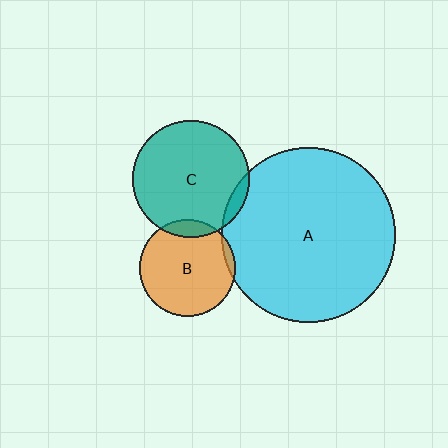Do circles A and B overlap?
Yes.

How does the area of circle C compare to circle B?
Approximately 1.5 times.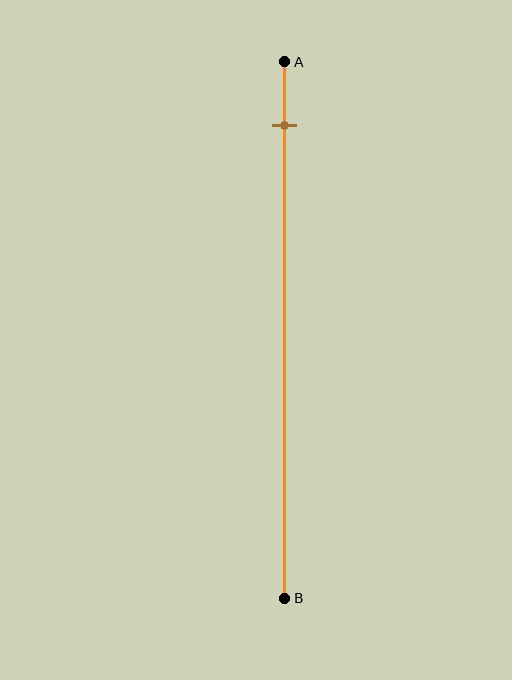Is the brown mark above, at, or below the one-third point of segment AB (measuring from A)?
The brown mark is above the one-third point of segment AB.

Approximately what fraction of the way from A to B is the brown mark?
The brown mark is approximately 10% of the way from A to B.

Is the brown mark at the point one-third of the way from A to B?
No, the mark is at about 10% from A, not at the 33% one-third point.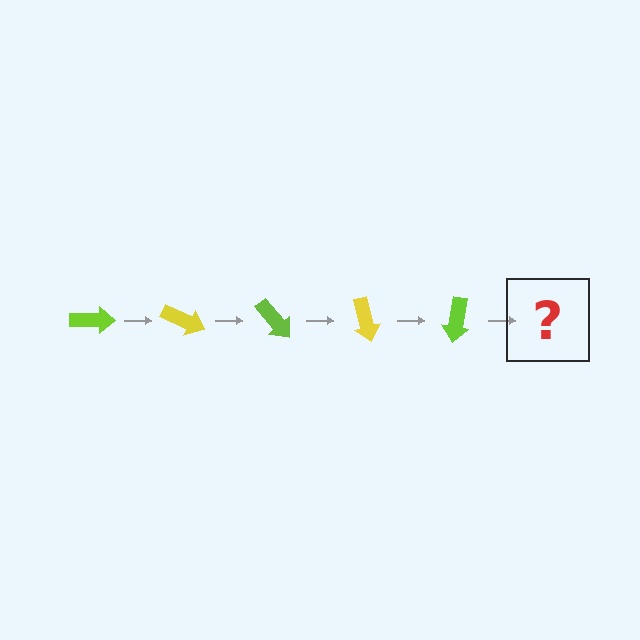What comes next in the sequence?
The next element should be a yellow arrow, rotated 125 degrees from the start.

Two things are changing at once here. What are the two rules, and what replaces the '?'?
The two rules are that it rotates 25 degrees each step and the color cycles through lime and yellow. The '?' should be a yellow arrow, rotated 125 degrees from the start.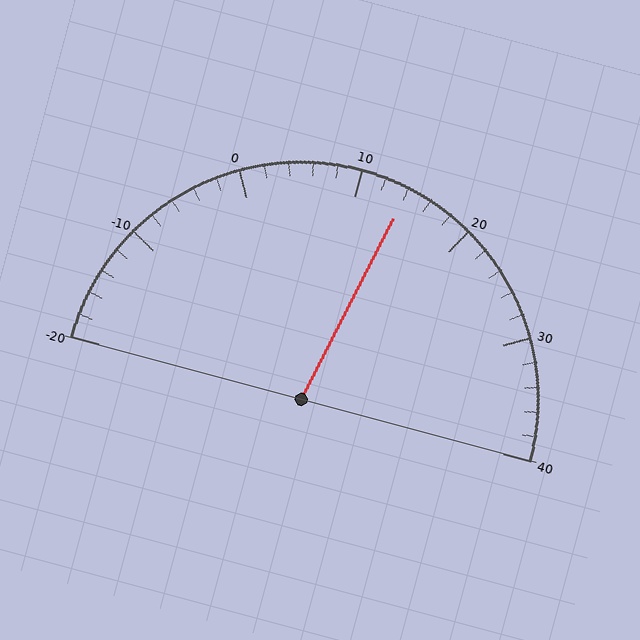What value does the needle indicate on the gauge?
The needle indicates approximately 14.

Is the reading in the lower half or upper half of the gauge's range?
The reading is in the upper half of the range (-20 to 40).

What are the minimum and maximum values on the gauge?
The gauge ranges from -20 to 40.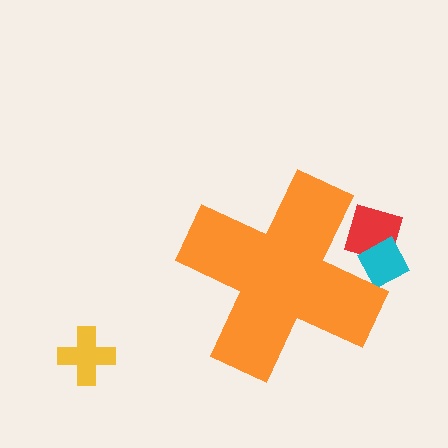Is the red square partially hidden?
Yes, the red square is partially hidden behind the orange cross.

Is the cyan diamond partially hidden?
Yes, the cyan diamond is partially hidden behind the orange cross.